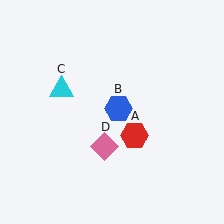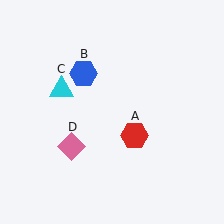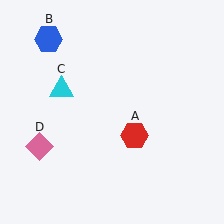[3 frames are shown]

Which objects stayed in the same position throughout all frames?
Red hexagon (object A) and cyan triangle (object C) remained stationary.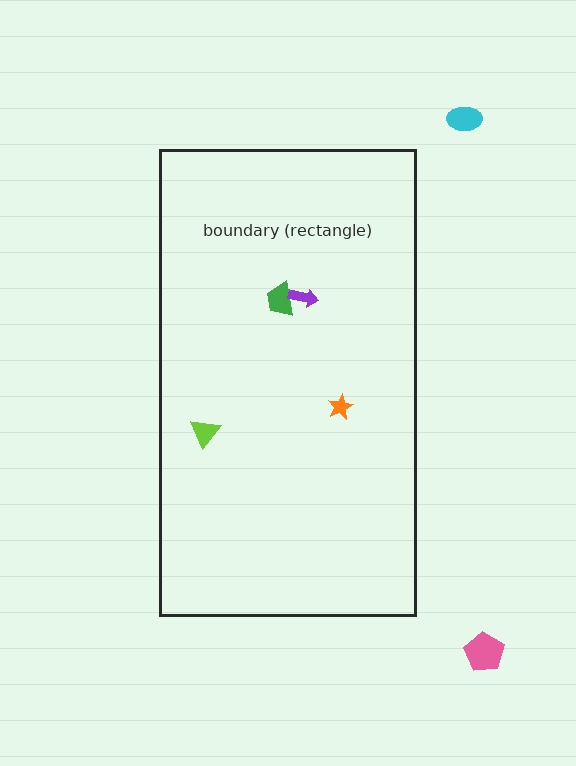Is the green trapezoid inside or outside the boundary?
Inside.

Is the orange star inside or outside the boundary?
Inside.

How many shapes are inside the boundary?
4 inside, 2 outside.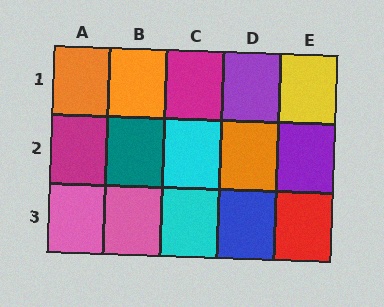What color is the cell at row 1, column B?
Orange.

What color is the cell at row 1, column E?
Yellow.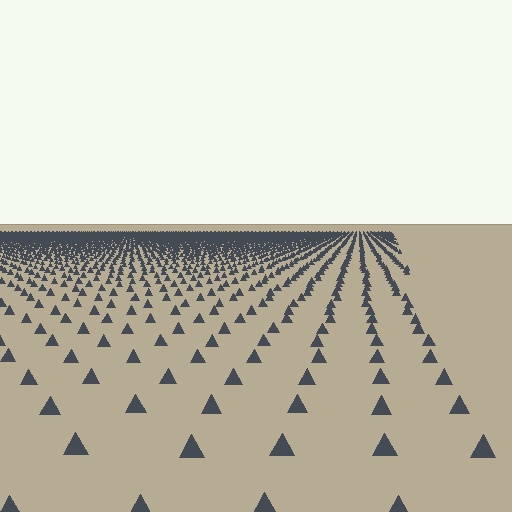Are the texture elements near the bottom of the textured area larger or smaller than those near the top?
Larger. Near the bottom, elements are closer to the viewer and appear at a bigger on-screen size.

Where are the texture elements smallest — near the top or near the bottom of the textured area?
Near the top.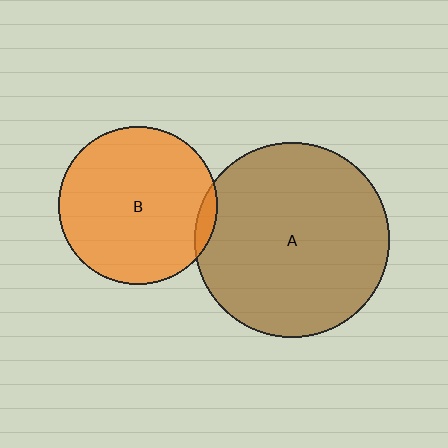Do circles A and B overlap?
Yes.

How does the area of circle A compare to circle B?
Approximately 1.5 times.